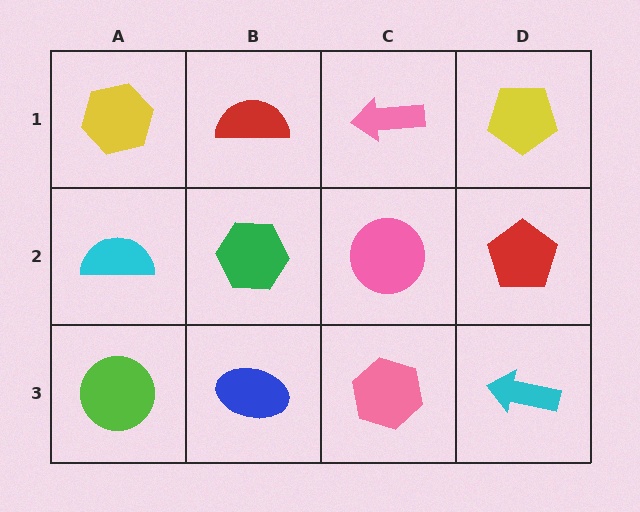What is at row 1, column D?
A yellow pentagon.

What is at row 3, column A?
A lime circle.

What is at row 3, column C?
A pink hexagon.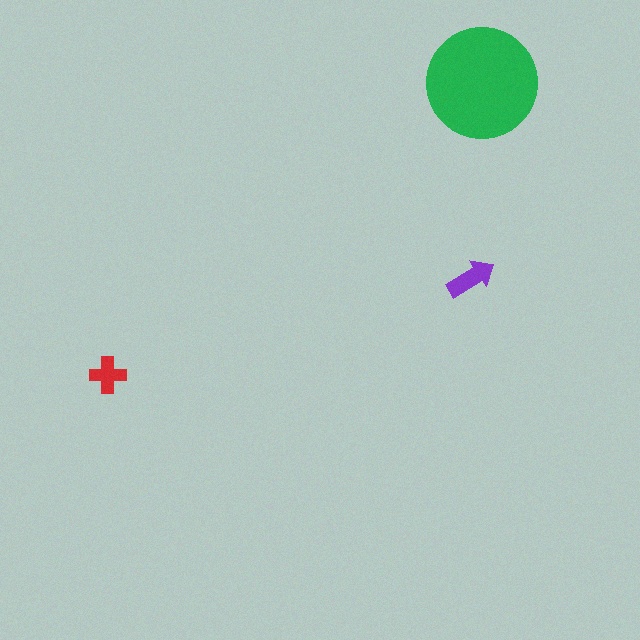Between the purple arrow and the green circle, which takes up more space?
The green circle.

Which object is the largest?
The green circle.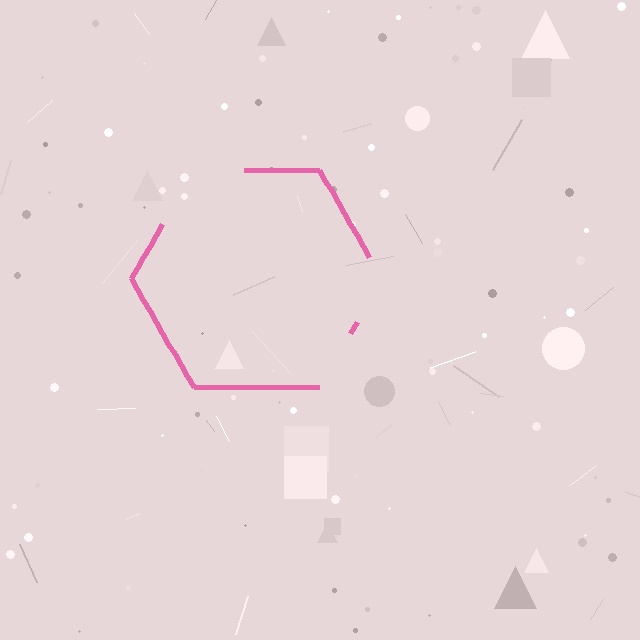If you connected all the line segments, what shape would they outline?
They would outline a hexagon.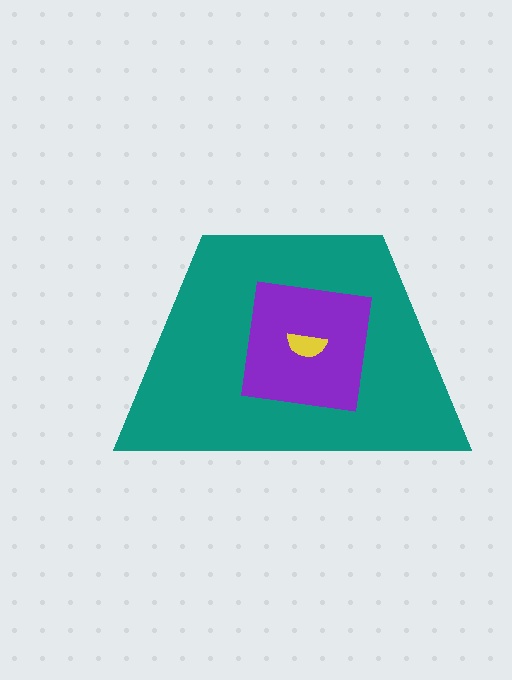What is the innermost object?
The yellow semicircle.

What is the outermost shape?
The teal trapezoid.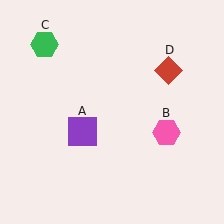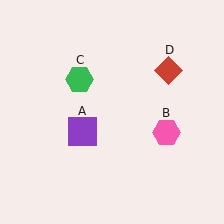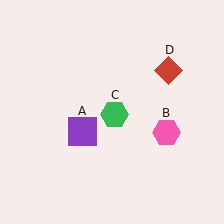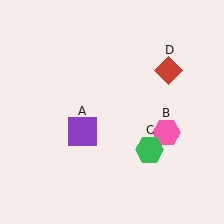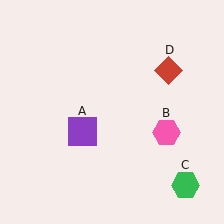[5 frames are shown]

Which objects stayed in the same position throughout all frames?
Purple square (object A) and pink hexagon (object B) and red diamond (object D) remained stationary.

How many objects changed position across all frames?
1 object changed position: green hexagon (object C).